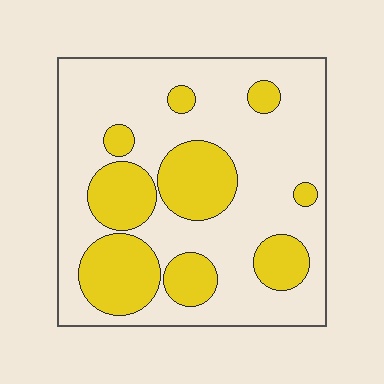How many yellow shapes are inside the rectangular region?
9.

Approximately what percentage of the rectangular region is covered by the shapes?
Approximately 30%.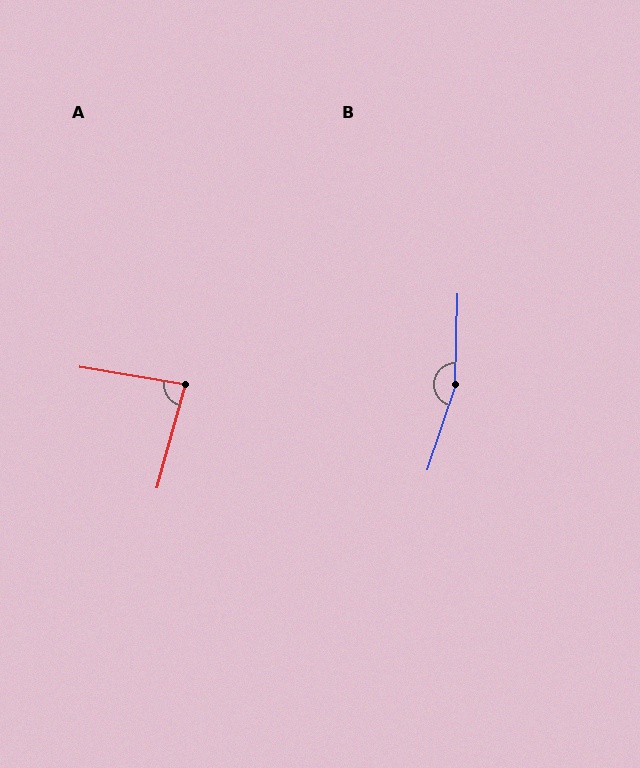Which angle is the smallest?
A, at approximately 84 degrees.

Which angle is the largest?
B, at approximately 163 degrees.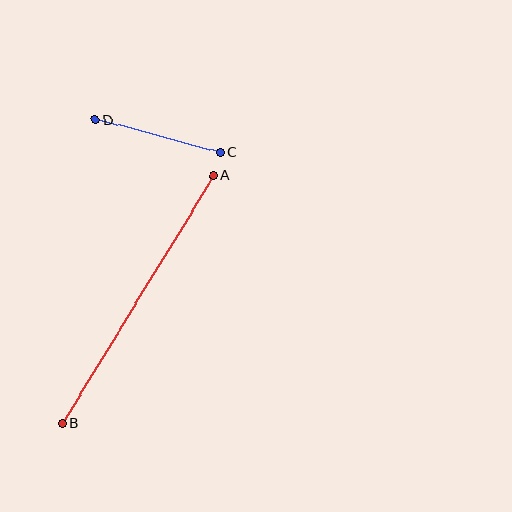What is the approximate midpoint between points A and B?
The midpoint is at approximately (138, 300) pixels.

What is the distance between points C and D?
The distance is approximately 129 pixels.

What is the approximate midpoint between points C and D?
The midpoint is at approximately (158, 136) pixels.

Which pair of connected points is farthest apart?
Points A and B are farthest apart.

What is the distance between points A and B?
The distance is approximately 290 pixels.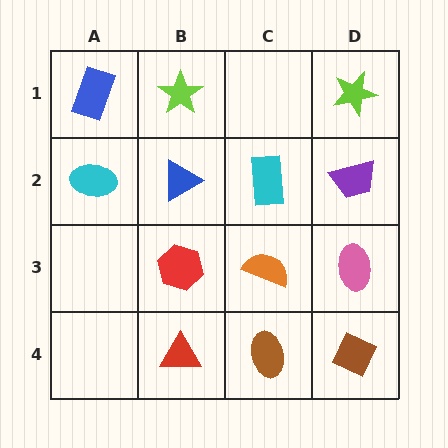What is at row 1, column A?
A blue rectangle.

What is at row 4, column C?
A brown ellipse.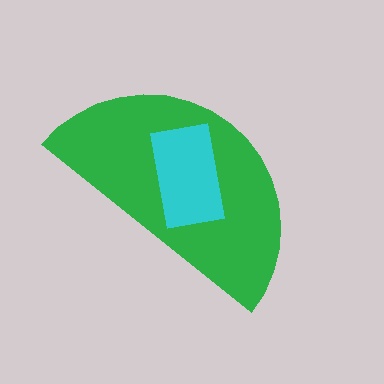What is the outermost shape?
The green semicircle.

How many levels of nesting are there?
2.